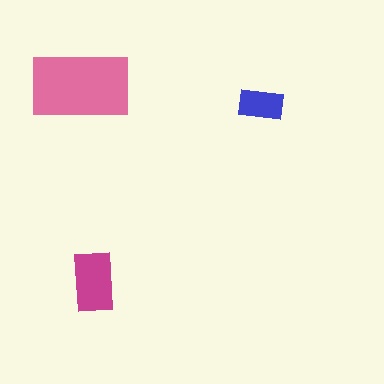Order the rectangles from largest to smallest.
the pink one, the magenta one, the blue one.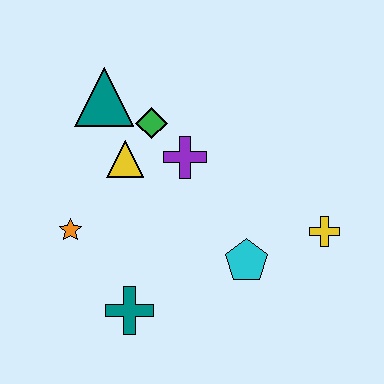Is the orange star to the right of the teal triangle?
No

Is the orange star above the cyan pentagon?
Yes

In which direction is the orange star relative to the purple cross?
The orange star is to the left of the purple cross.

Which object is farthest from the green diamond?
The yellow cross is farthest from the green diamond.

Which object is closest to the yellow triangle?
The green diamond is closest to the yellow triangle.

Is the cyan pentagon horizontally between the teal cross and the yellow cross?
Yes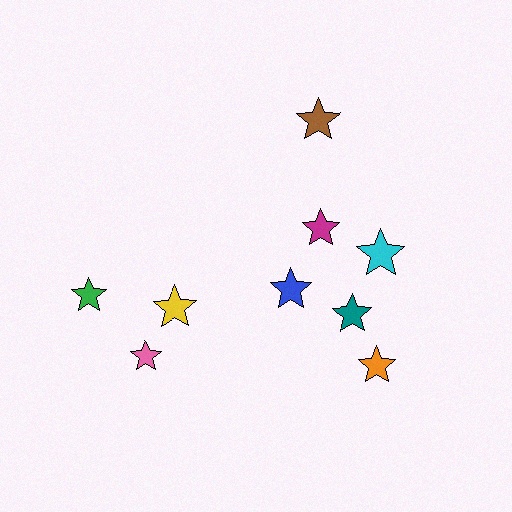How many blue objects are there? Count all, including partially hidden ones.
There is 1 blue object.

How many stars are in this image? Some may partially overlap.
There are 9 stars.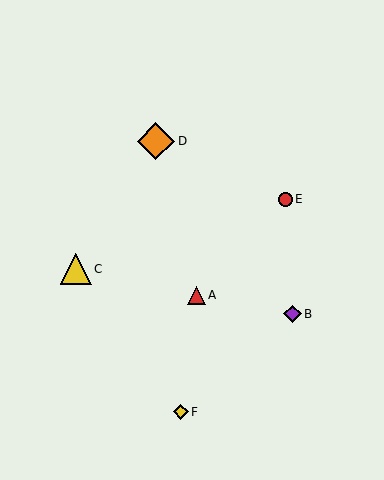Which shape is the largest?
The orange diamond (labeled D) is the largest.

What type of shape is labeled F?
Shape F is a yellow diamond.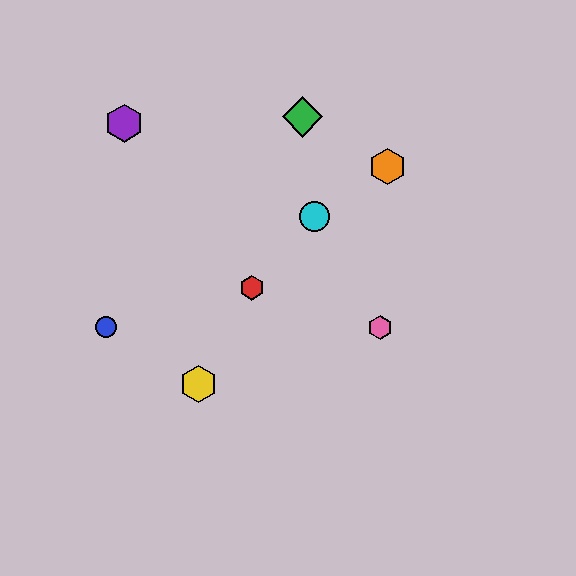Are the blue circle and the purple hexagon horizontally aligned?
No, the blue circle is at y≈327 and the purple hexagon is at y≈123.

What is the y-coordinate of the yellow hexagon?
The yellow hexagon is at y≈384.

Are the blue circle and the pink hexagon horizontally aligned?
Yes, both are at y≈327.